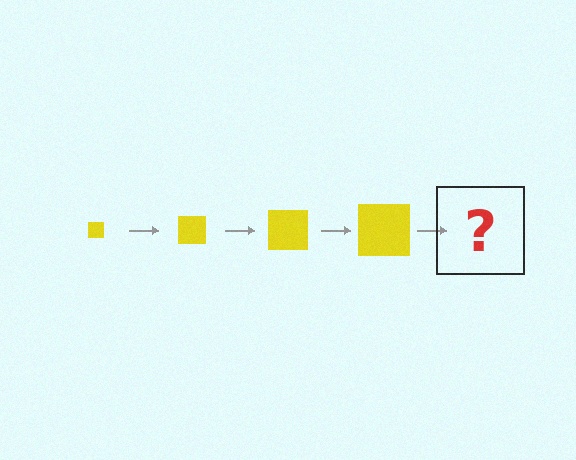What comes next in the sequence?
The next element should be a yellow square, larger than the previous one.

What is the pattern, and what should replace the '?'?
The pattern is that the square gets progressively larger each step. The '?' should be a yellow square, larger than the previous one.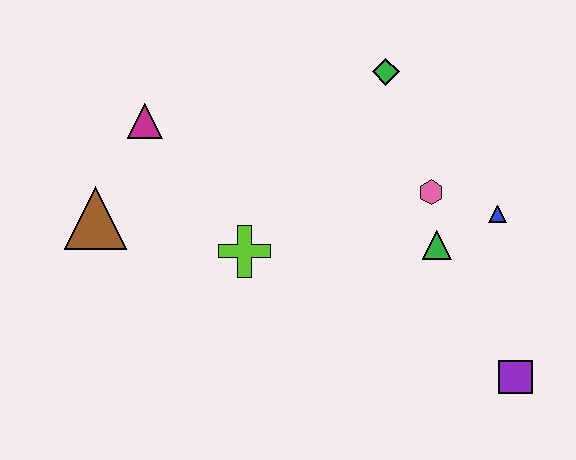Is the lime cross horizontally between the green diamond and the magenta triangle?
Yes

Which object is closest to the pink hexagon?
The green triangle is closest to the pink hexagon.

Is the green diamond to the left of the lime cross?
No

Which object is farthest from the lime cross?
The purple square is farthest from the lime cross.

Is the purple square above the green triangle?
No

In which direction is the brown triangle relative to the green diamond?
The brown triangle is to the left of the green diamond.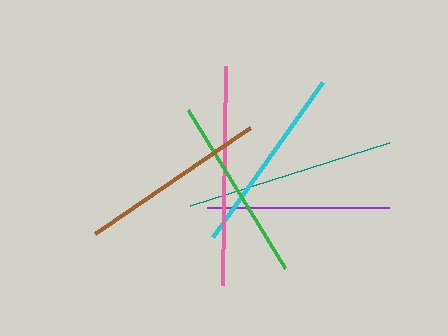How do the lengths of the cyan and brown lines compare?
The cyan and brown lines are approximately the same length.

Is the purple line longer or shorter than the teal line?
The teal line is longer than the purple line.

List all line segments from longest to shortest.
From longest to shortest: pink, teal, cyan, brown, green, purple.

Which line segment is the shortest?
The purple line is the shortest at approximately 182 pixels.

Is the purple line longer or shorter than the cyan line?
The cyan line is longer than the purple line.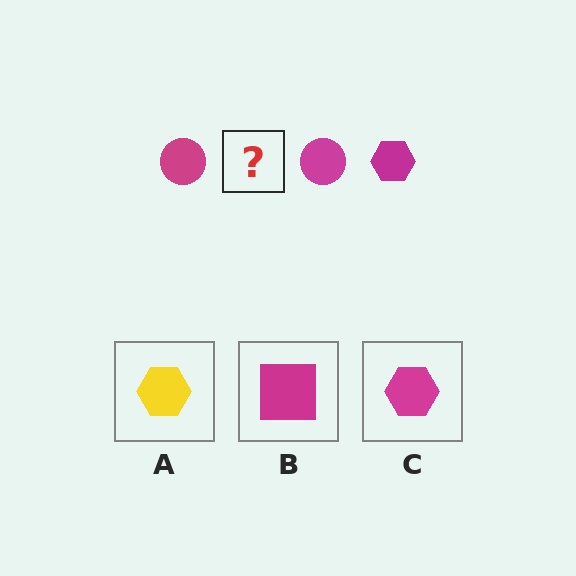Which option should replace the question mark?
Option C.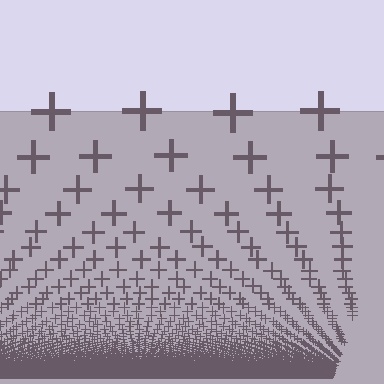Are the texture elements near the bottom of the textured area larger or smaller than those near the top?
Smaller. The gradient is inverted — elements near the bottom are smaller and denser.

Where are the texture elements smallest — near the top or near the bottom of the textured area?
Near the bottom.